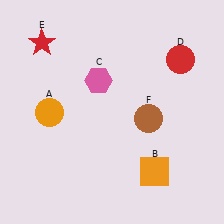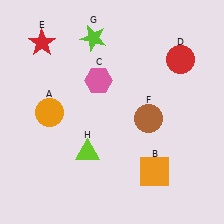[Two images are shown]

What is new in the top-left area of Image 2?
A lime star (G) was added in the top-left area of Image 2.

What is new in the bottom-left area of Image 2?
A lime triangle (H) was added in the bottom-left area of Image 2.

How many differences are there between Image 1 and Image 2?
There are 2 differences between the two images.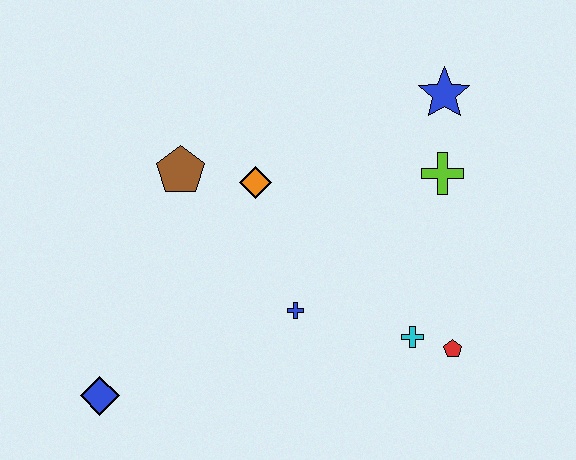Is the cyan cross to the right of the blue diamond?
Yes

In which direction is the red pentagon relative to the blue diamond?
The red pentagon is to the right of the blue diamond.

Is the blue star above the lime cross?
Yes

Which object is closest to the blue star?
The lime cross is closest to the blue star.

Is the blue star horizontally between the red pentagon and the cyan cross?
Yes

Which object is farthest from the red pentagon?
The blue diamond is farthest from the red pentagon.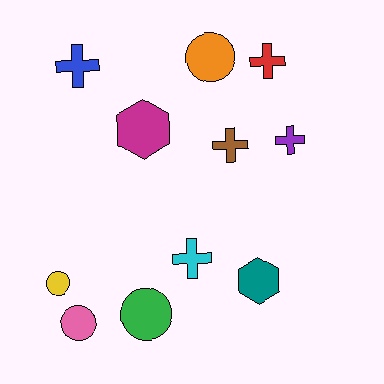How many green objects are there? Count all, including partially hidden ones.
There is 1 green object.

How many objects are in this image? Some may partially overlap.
There are 11 objects.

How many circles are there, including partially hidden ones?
There are 4 circles.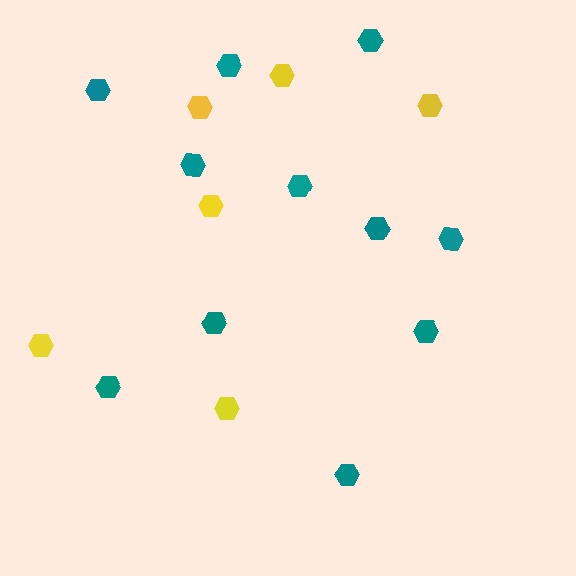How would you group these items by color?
There are 2 groups: one group of teal hexagons (11) and one group of yellow hexagons (6).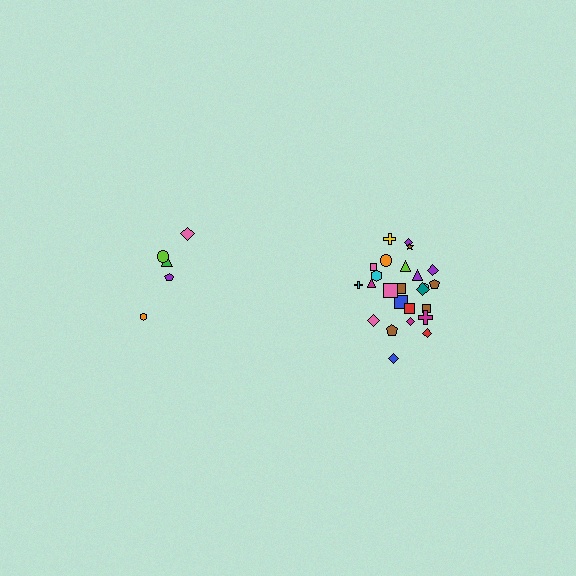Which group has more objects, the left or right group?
The right group.